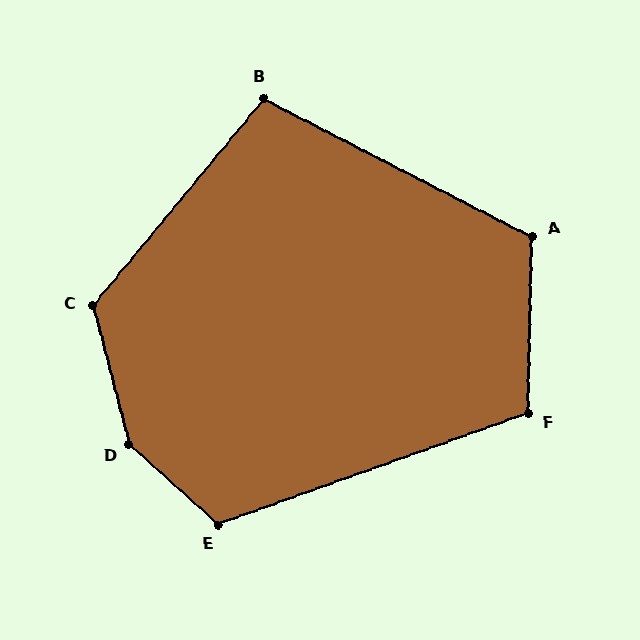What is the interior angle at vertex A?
Approximately 116 degrees (obtuse).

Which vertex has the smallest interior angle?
B, at approximately 103 degrees.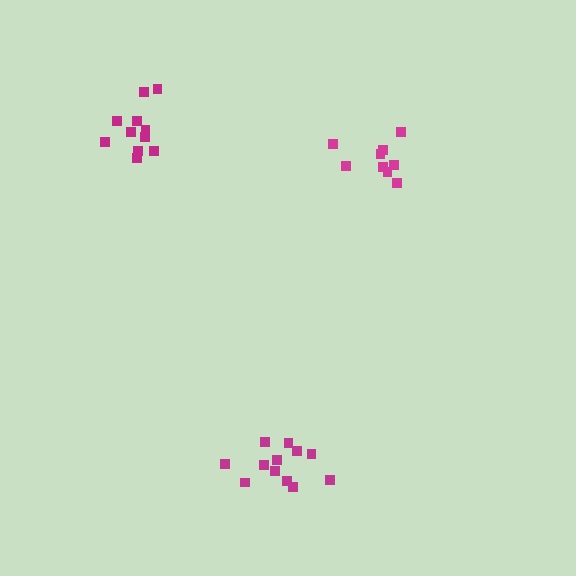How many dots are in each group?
Group 1: 11 dots, Group 2: 9 dots, Group 3: 12 dots (32 total).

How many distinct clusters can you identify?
There are 3 distinct clusters.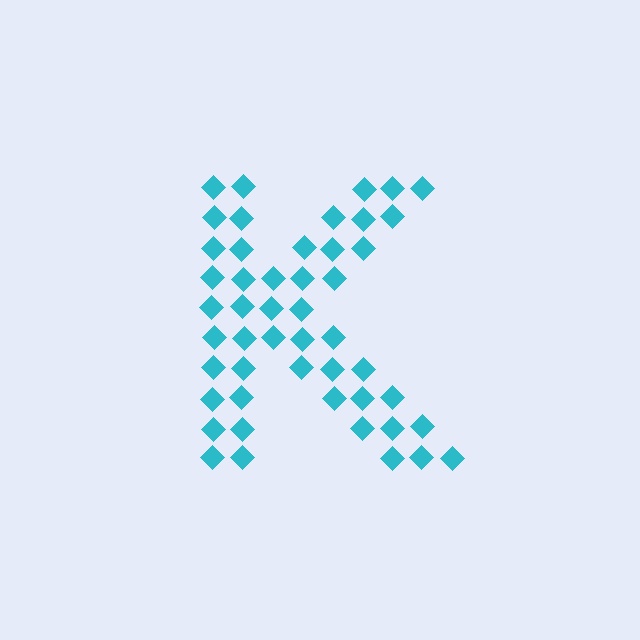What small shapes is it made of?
It is made of small diamonds.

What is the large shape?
The large shape is the letter K.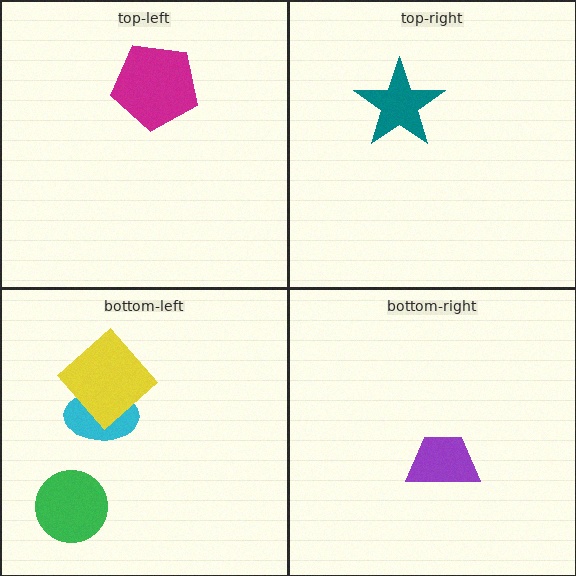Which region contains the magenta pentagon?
The top-left region.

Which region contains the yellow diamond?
The bottom-left region.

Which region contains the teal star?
The top-right region.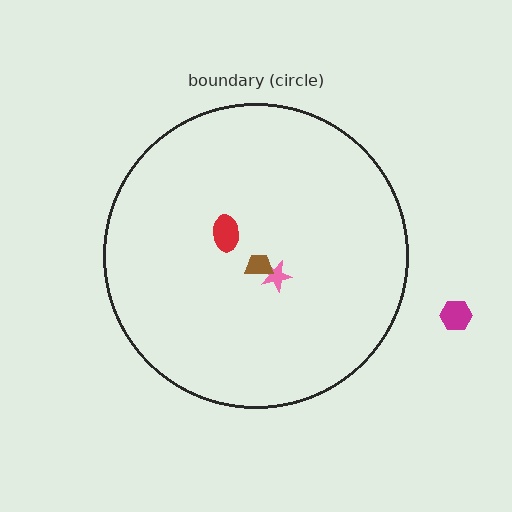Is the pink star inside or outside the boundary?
Inside.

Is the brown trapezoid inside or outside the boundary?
Inside.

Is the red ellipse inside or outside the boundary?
Inside.